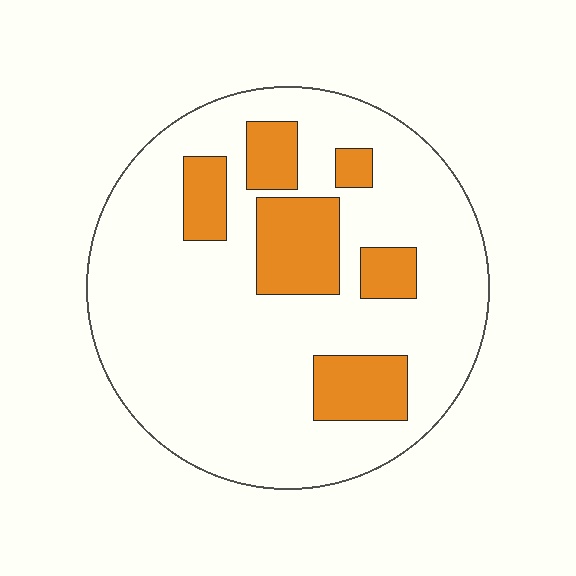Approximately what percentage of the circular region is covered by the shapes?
Approximately 20%.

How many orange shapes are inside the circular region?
6.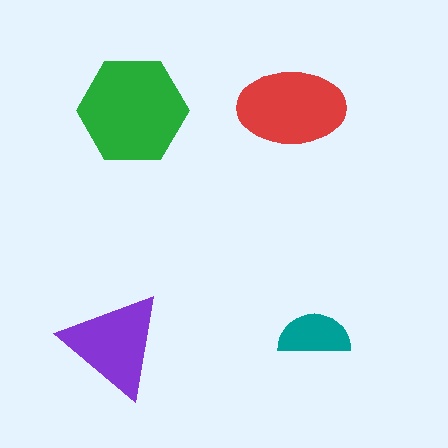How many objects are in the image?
There are 4 objects in the image.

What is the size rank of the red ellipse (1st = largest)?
2nd.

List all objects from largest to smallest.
The green hexagon, the red ellipse, the purple triangle, the teal semicircle.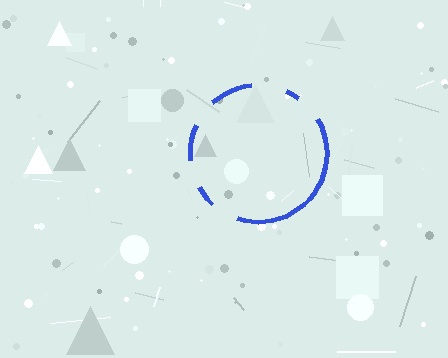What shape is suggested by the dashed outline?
The dashed outline suggests a circle.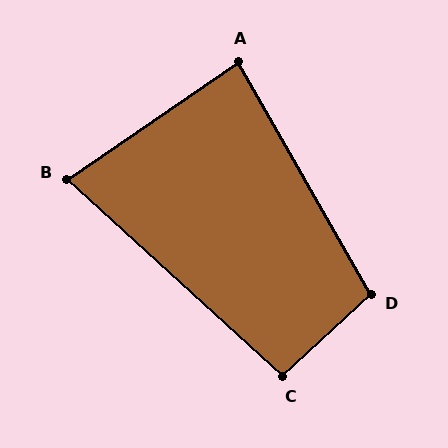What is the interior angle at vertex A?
Approximately 85 degrees (approximately right).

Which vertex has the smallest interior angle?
B, at approximately 77 degrees.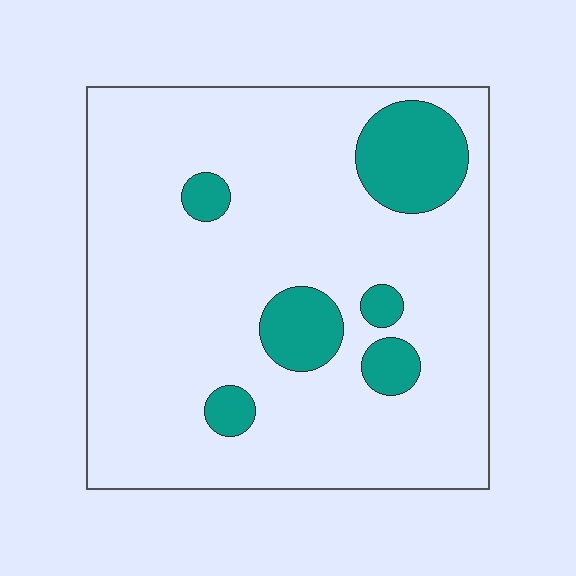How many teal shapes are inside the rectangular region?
6.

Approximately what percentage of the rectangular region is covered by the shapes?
Approximately 15%.